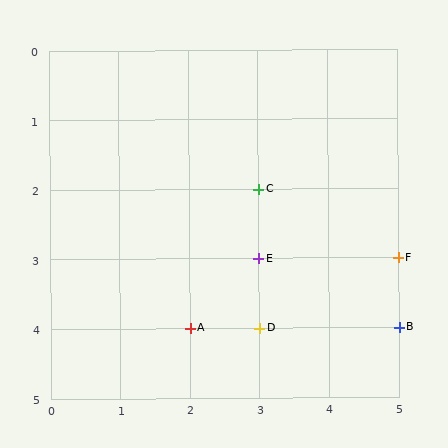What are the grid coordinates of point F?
Point F is at grid coordinates (5, 3).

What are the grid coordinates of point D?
Point D is at grid coordinates (3, 4).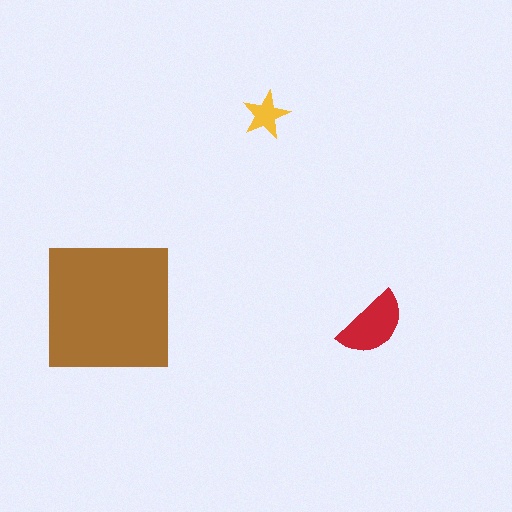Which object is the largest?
The brown square.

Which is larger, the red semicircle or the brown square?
The brown square.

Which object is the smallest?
The yellow star.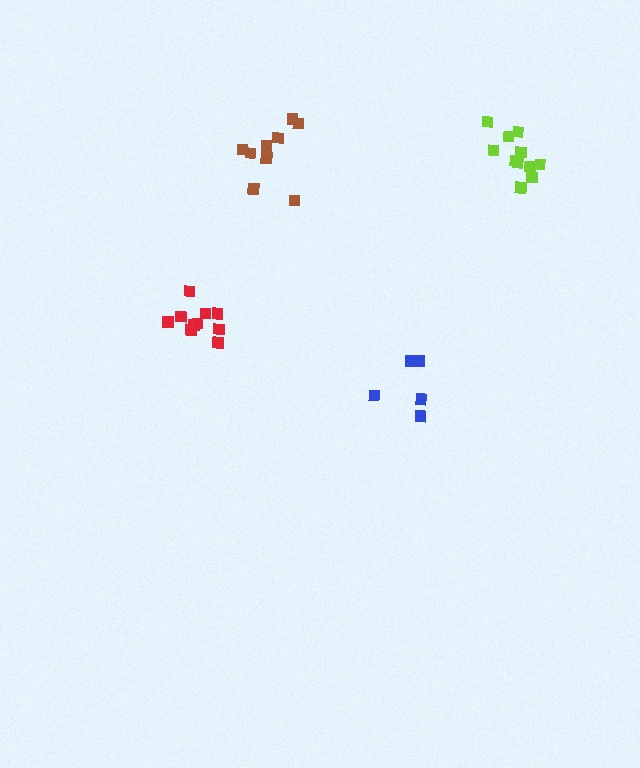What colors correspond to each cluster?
The clusters are colored: blue, brown, red, lime.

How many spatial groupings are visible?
There are 4 spatial groupings.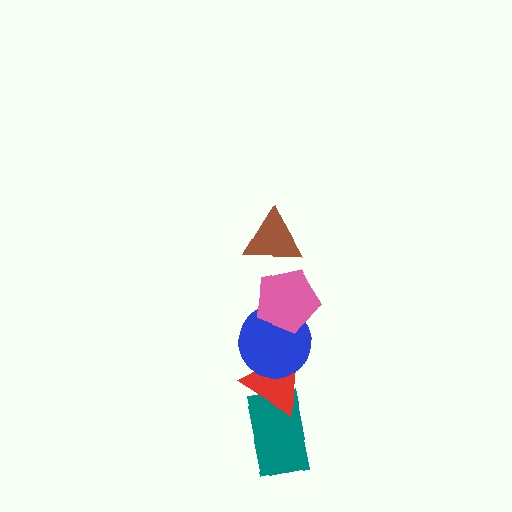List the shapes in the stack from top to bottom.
From top to bottom: the brown triangle, the pink pentagon, the blue circle, the red triangle, the teal rectangle.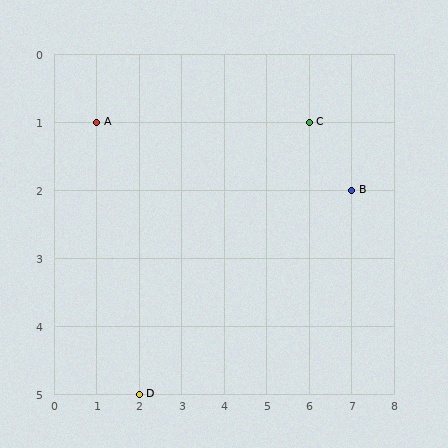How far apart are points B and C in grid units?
Points B and C are 1 column and 1 row apart (about 1.4 grid units diagonally).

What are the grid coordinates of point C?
Point C is at grid coordinates (6, 1).